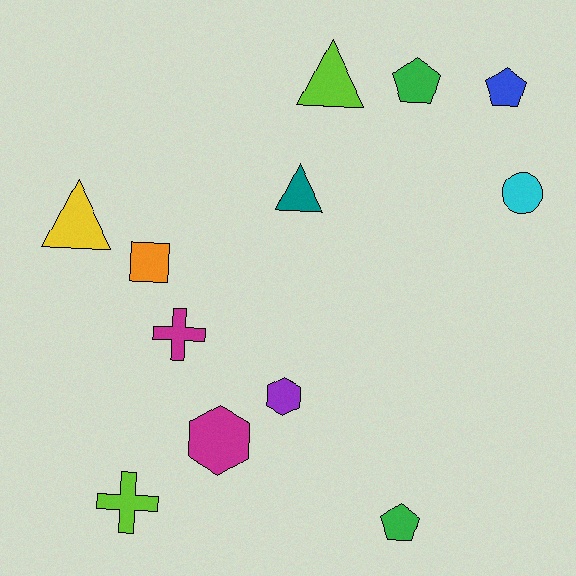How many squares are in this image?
There is 1 square.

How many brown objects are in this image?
There are no brown objects.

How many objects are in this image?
There are 12 objects.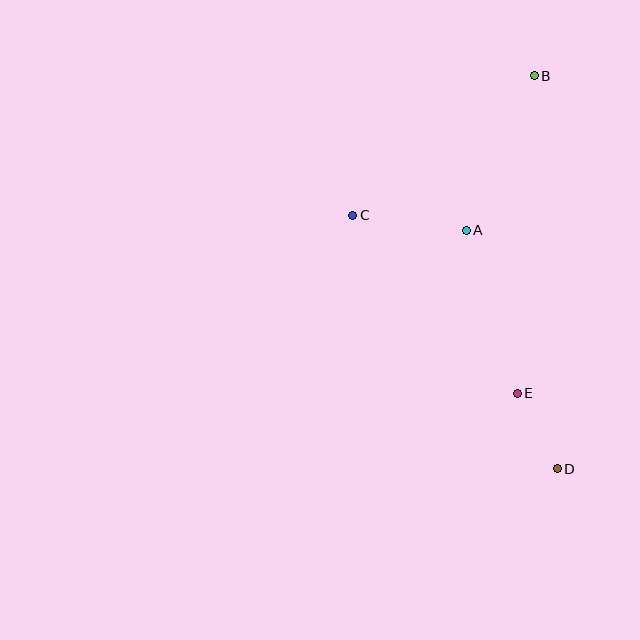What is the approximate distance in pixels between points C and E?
The distance between C and E is approximately 242 pixels.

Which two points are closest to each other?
Points D and E are closest to each other.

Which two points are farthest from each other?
Points B and D are farthest from each other.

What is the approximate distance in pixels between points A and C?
The distance between A and C is approximately 114 pixels.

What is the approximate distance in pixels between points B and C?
The distance between B and C is approximately 229 pixels.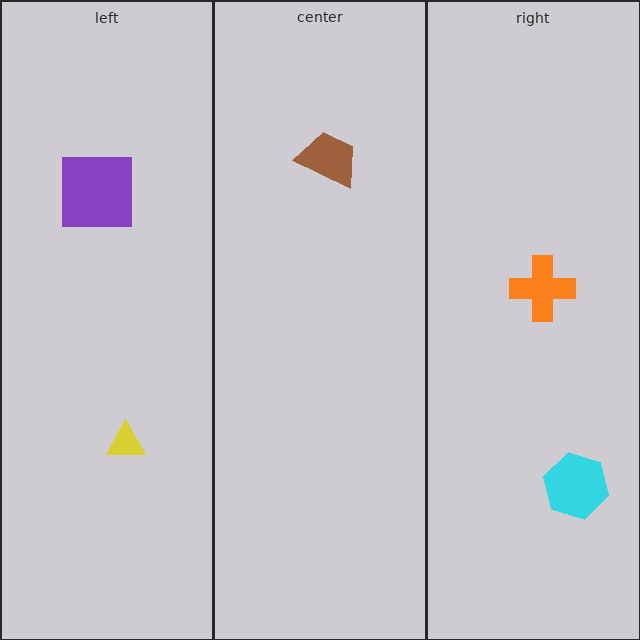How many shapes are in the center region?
1.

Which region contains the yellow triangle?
The left region.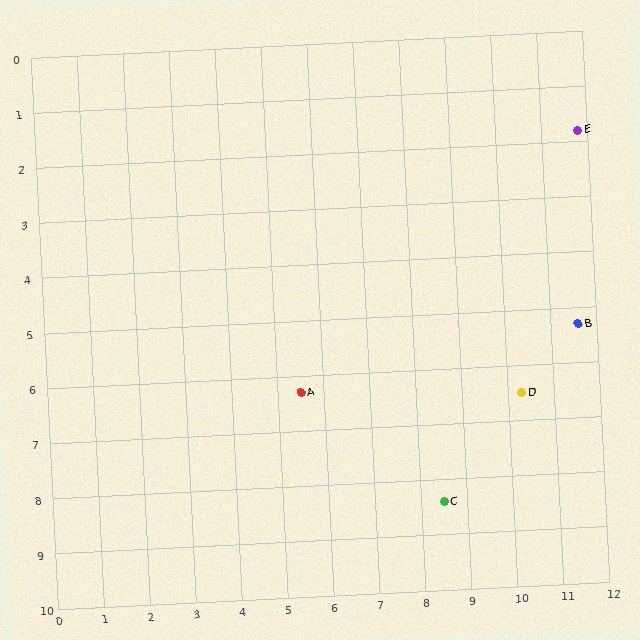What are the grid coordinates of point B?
Point B is at approximately (11.6, 5.3).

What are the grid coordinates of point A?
Point A is at approximately (5.5, 6.3).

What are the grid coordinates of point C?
Point C is at approximately (8.5, 8.4).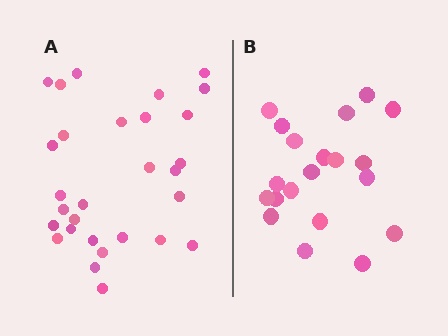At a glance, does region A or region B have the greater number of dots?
Region A (the left region) has more dots.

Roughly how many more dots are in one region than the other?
Region A has roughly 8 or so more dots than region B.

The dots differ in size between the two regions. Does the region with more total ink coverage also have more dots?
No. Region B has more total ink coverage because its dots are larger, but region A actually contains more individual dots. Total area can be misleading — the number of items is what matters here.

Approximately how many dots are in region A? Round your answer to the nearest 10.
About 30 dots. (The exact count is 29, which rounds to 30.)